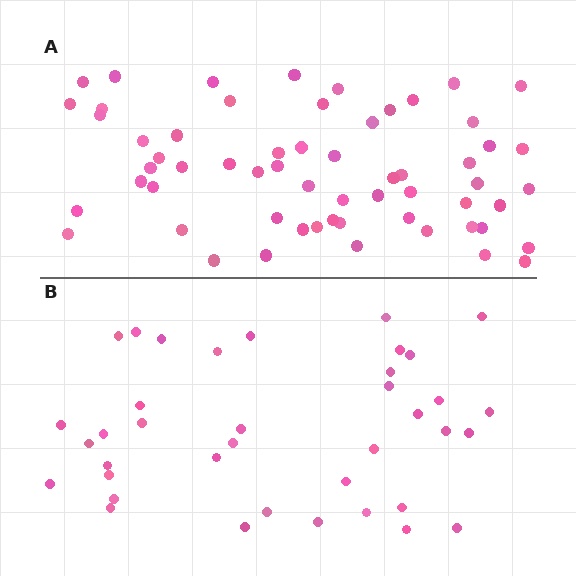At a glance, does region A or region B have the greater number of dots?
Region A (the top region) has more dots.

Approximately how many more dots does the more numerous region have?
Region A has approximately 20 more dots than region B.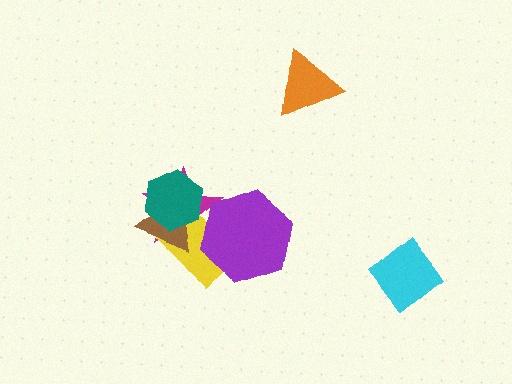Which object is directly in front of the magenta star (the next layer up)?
The yellow rectangle is directly in front of the magenta star.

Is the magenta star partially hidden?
Yes, it is partially covered by another shape.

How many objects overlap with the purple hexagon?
2 objects overlap with the purple hexagon.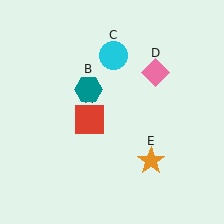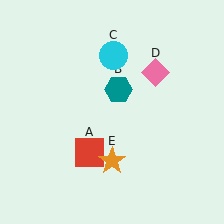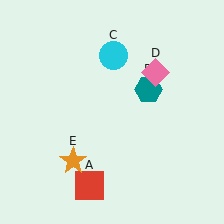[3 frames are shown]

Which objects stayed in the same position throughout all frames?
Cyan circle (object C) and pink diamond (object D) remained stationary.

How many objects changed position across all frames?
3 objects changed position: red square (object A), teal hexagon (object B), orange star (object E).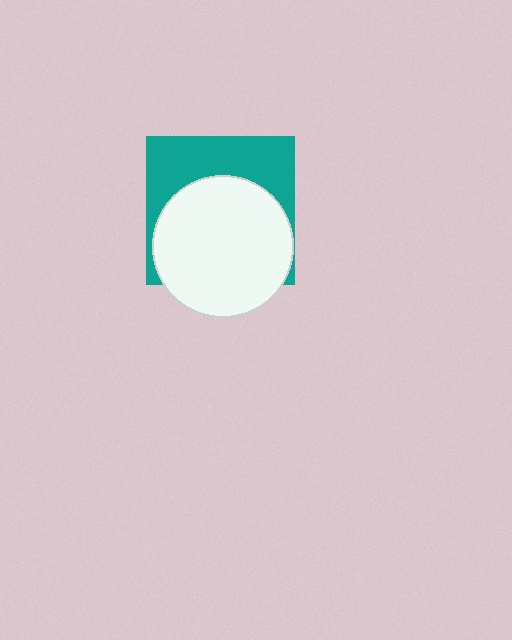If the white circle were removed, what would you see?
You would see the complete teal square.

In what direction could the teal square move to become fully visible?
The teal square could move up. That would shift it out from behind the white circle entirely.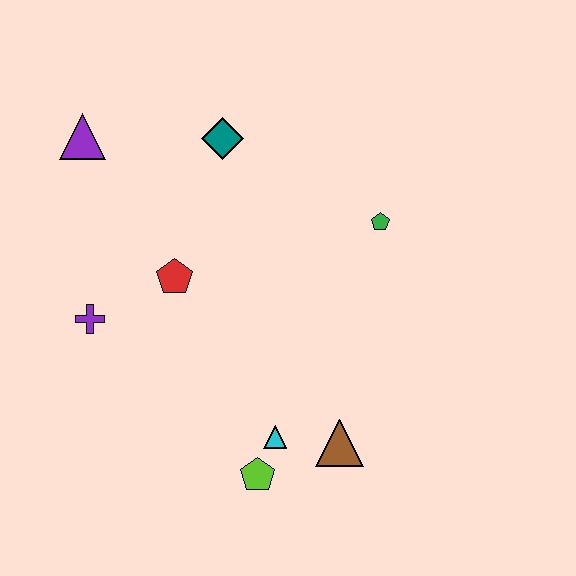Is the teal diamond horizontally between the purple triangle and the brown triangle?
Yes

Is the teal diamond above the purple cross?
Yes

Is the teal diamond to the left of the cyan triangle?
Yes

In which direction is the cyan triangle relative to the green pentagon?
The cyan triangle is below the green pentagon.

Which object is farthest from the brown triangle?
The purple triangle is farthest from the brown triangle.